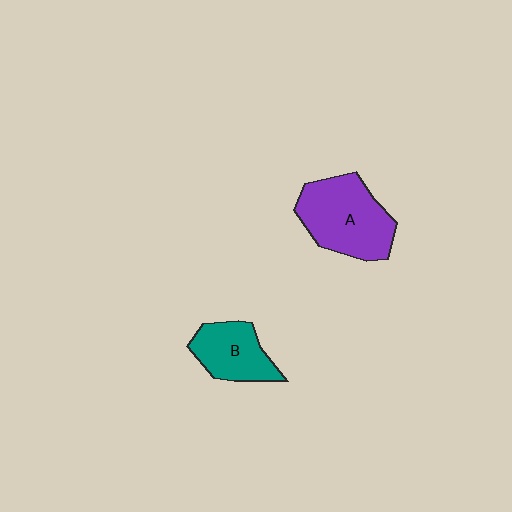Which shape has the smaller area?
Shape B (teal).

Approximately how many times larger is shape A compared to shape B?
Approximately 1.5 times.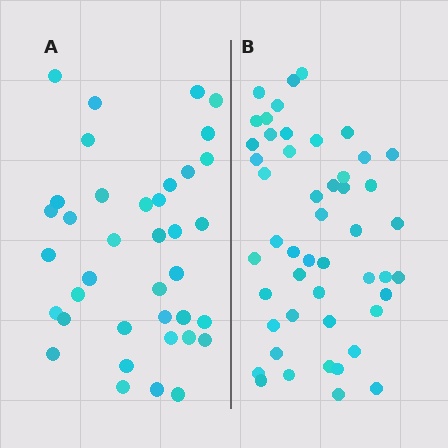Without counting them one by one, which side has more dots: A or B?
Region B (the right region) has more dots.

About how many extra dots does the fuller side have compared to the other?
Region B has roughly 12 or so more dots than region A.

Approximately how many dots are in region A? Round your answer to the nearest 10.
About 40 dots. (The exact count is 38, which rounds to 40.)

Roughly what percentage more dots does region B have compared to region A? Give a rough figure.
About 30% more.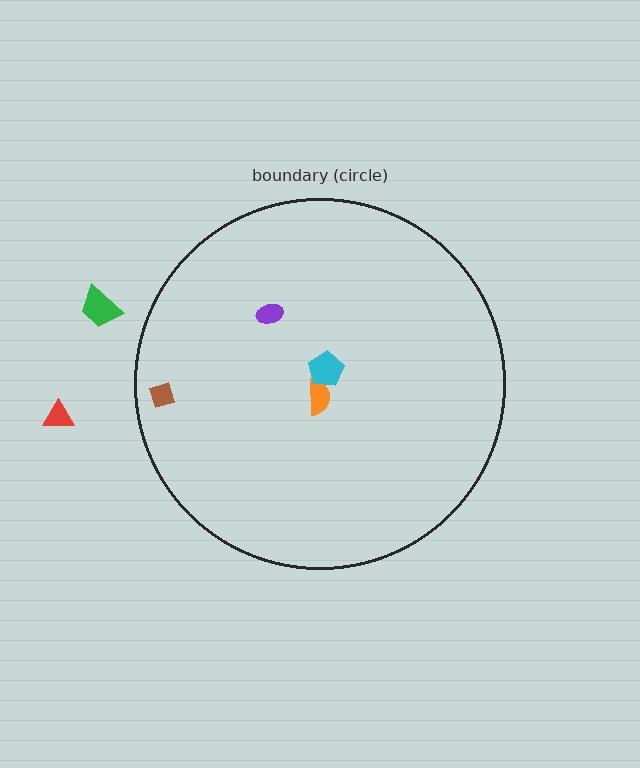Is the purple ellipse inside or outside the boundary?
Inside.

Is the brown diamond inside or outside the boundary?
Inside.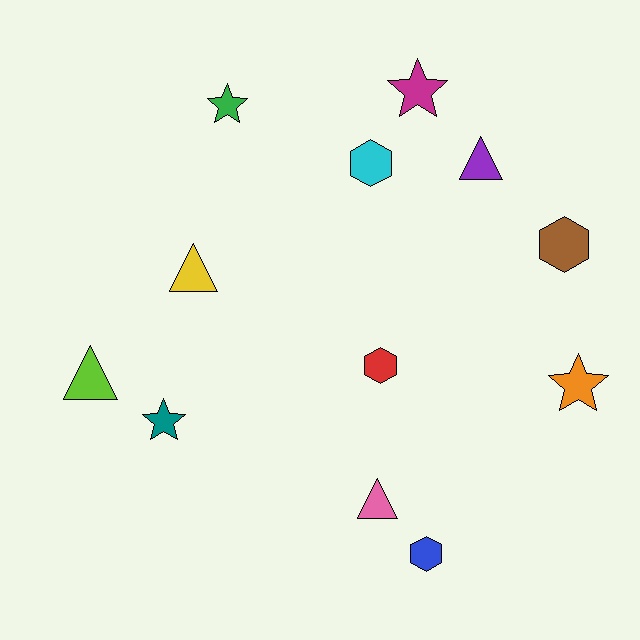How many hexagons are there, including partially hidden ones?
There are 4 hexagons.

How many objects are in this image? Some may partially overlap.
There are 12 objects.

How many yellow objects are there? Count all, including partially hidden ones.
There is 1 yellow object.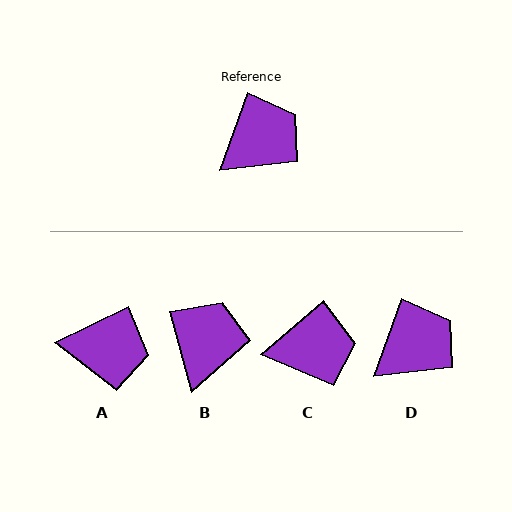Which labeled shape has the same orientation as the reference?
D.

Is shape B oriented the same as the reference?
No, it is off by about 35 degrees.